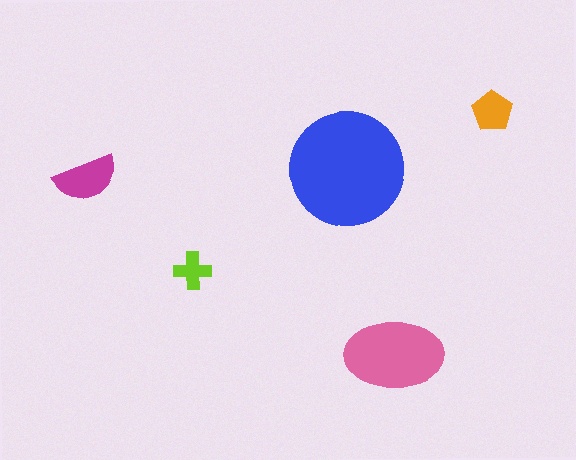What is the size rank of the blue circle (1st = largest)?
1st.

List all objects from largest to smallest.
The blue circle, the pink ellipse, the magenta semicircle, the orange pentagon, the lime cross.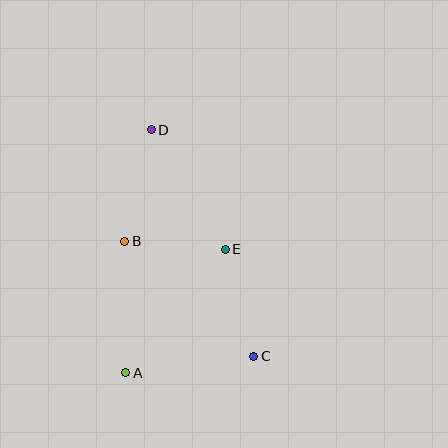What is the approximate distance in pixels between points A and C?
The distance between A and C is approximately 129 pixels.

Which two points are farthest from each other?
Points C and D are farthest from each other.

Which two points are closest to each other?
Points B and E are closest to each other.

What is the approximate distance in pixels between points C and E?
The distance between C and E is approximately 111 pixels.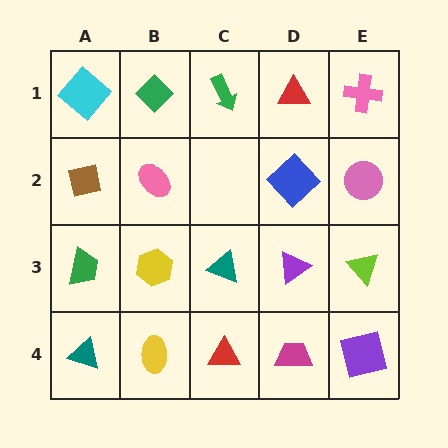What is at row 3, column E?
A lime triangle.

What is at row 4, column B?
A yellow ellipse.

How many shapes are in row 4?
5 shapes.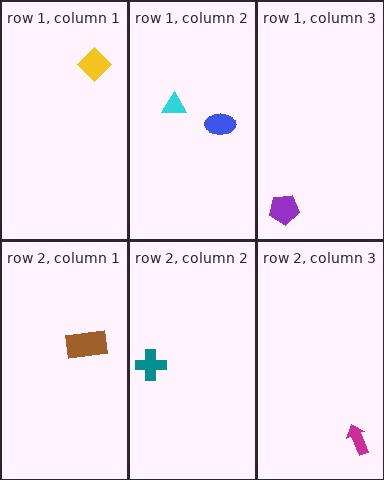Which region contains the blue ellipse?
The row 1, column 2 region.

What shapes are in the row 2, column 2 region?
The teal cross.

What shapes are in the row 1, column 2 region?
The cyan triangle, the blue ellipse.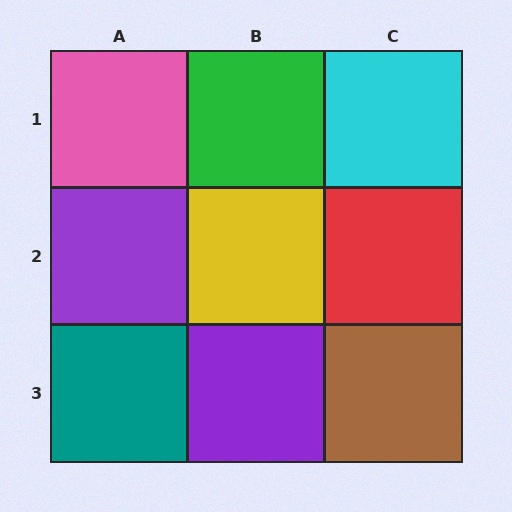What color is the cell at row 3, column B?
Purple.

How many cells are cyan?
1 cell is cyan.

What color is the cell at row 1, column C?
Cyan.